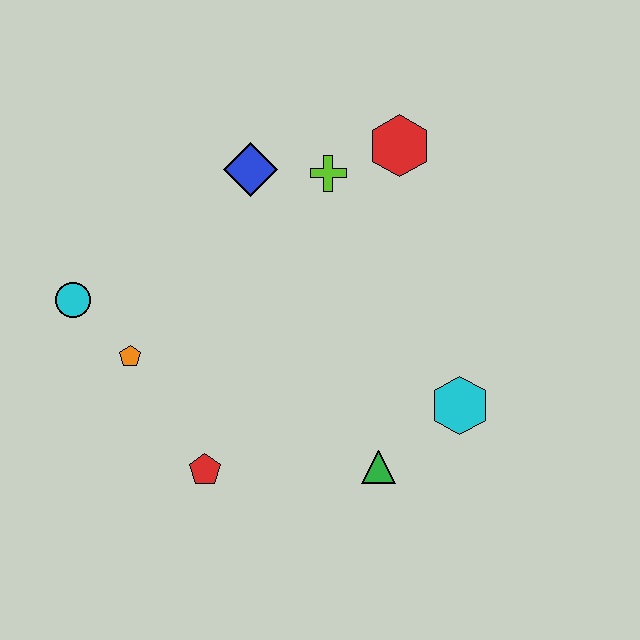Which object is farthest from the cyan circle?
The cyan hexagon is farthest from the cyan circle.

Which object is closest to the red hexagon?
The lime cross is closest to the red hexagon.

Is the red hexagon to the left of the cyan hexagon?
Yes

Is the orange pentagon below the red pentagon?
No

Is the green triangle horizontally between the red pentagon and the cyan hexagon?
Yes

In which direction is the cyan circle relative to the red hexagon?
The cyan circle is to the left of the red hexagon.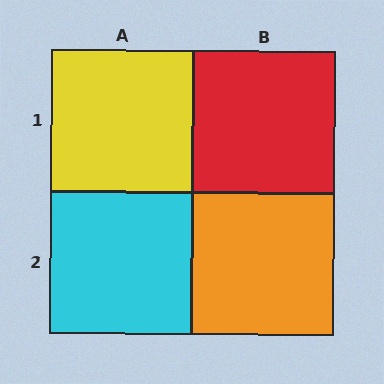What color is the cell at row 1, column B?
Red.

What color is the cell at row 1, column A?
Yellow.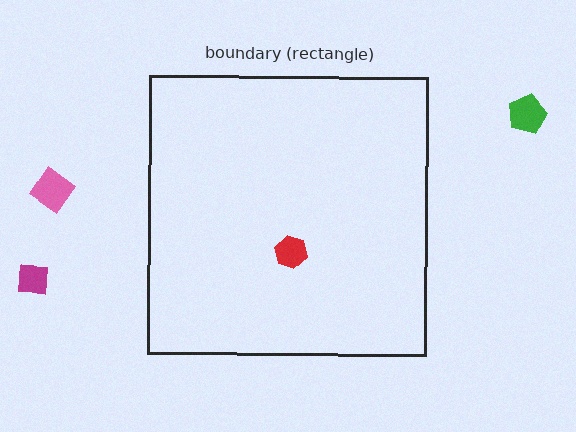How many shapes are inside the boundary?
1 inside, 3 outside.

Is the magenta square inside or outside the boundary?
Outside.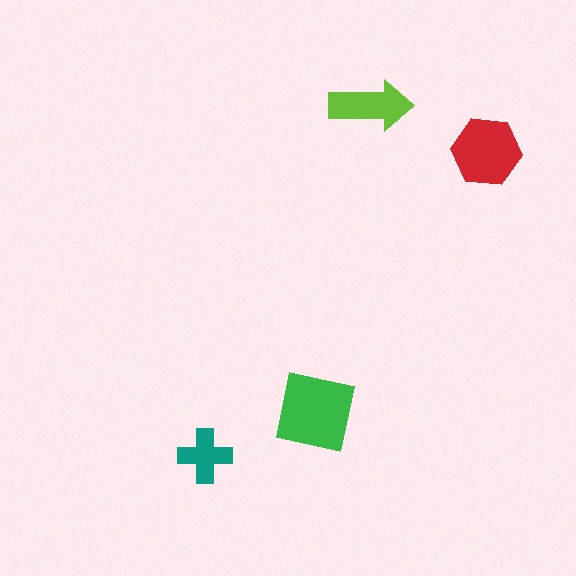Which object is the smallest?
The teal cross.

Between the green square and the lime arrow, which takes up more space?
The green square.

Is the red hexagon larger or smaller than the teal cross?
Larger.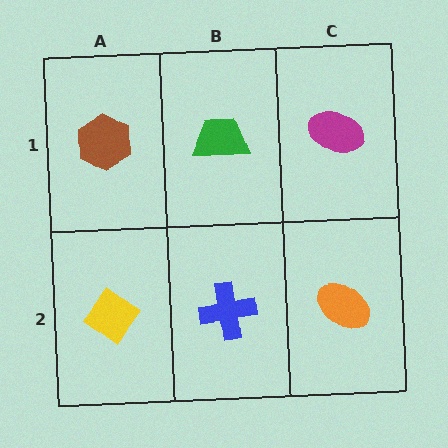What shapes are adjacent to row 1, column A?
A yellow diamond (row 2, column A), a green trapezoid (row 1, column B).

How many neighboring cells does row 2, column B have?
3.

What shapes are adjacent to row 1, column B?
A blue cross (row 2, column B), a brown hexagon (row 1, column A), a magenta ellipse (row 1, column C).